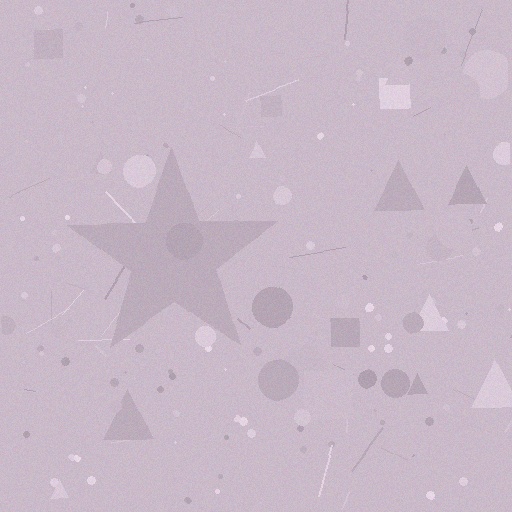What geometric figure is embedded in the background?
A star is embedded in the background.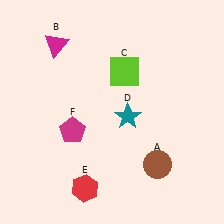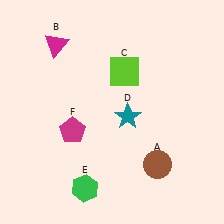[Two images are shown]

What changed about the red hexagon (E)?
In Image 1, E is red. In Image 2, it changed to green.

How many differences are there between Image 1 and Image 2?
There is 1 difference between the two images.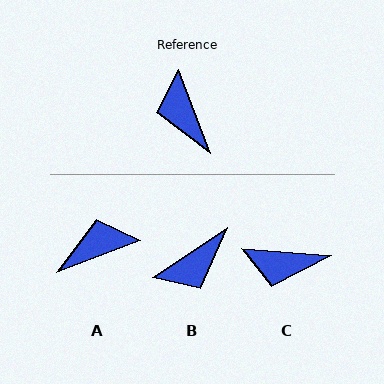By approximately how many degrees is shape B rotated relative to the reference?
Approximately 103 degrees counter-clockwise.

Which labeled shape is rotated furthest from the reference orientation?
B, about 103 degrees away.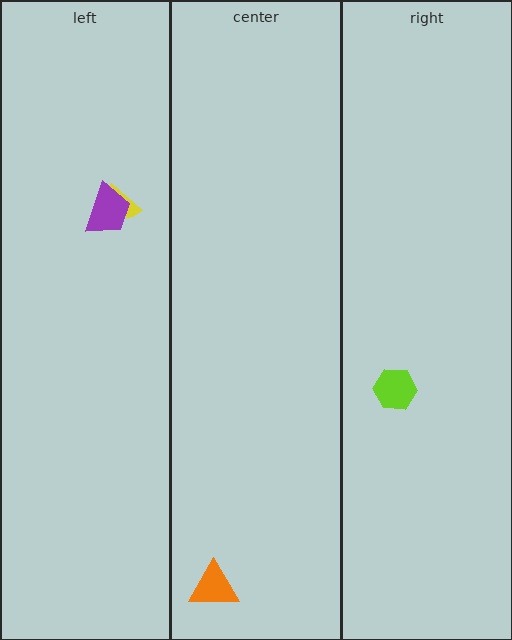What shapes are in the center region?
The orange triangle.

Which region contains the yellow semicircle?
The left region.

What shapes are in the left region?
The yellow semicircle, the purple trapezoid.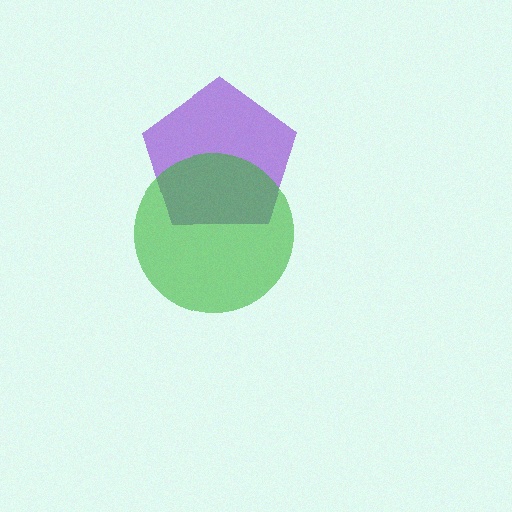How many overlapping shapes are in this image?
There are 2 overlapping shapes in the image.